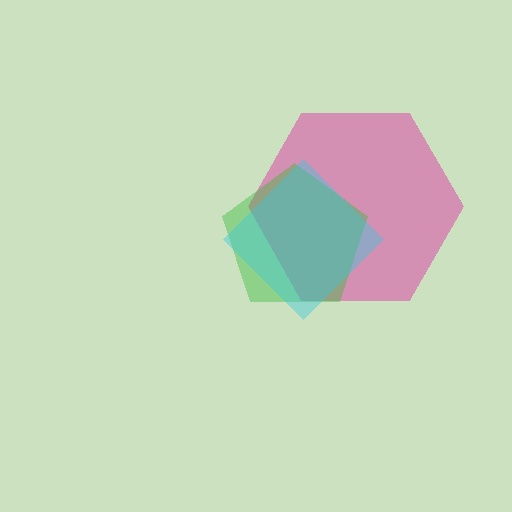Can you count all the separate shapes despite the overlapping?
Yes, there are 3 separate shapes.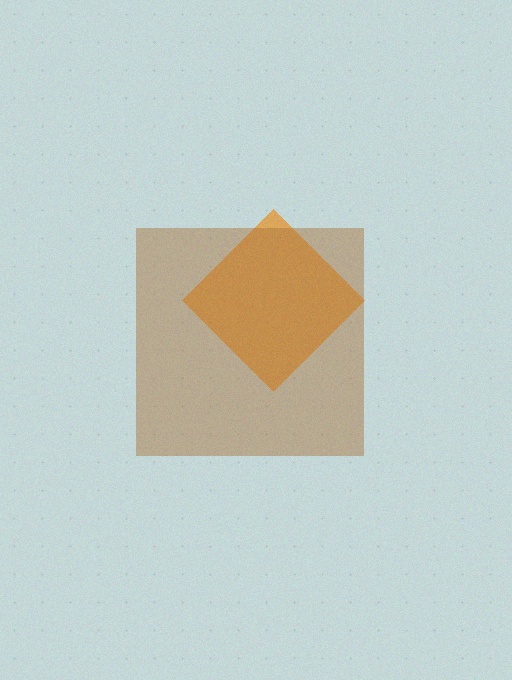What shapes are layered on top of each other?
The layered shapes are: an orange diamond, a brown square.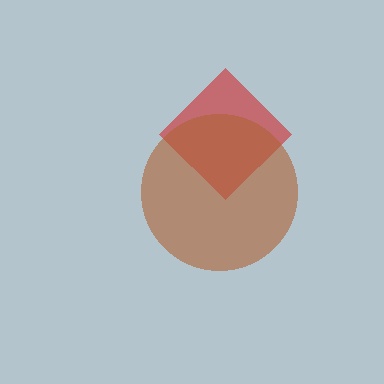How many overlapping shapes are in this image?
There are 2 overlapping shapes in the image.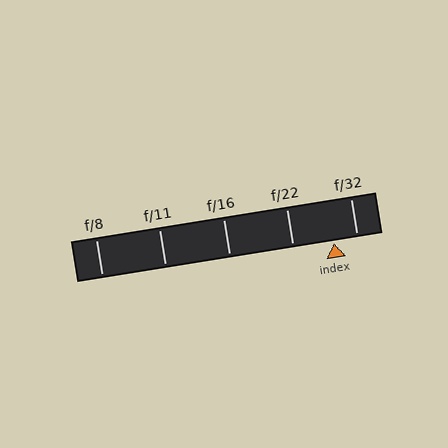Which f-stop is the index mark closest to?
The index mark is closest to f/32.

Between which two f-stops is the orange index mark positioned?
The index mark is between f/22 and f/32.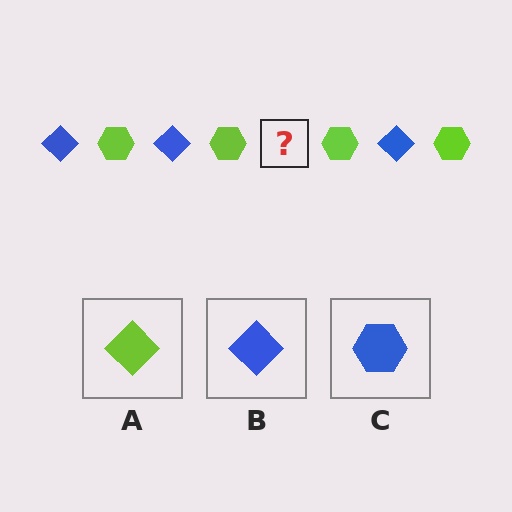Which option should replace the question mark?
Option B.